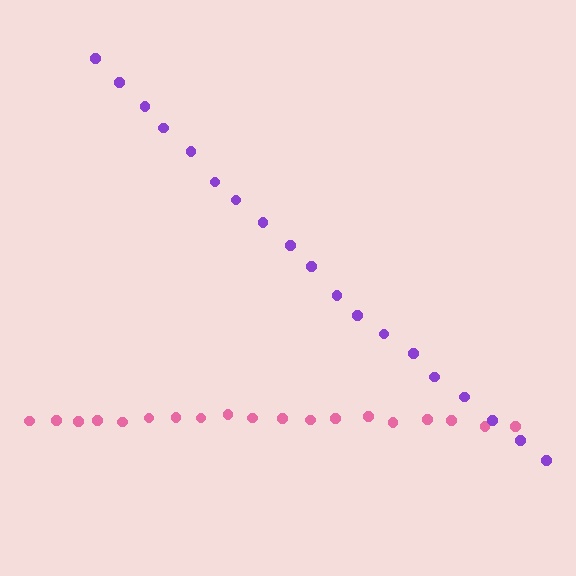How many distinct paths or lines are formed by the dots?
There are 2 distinct paths.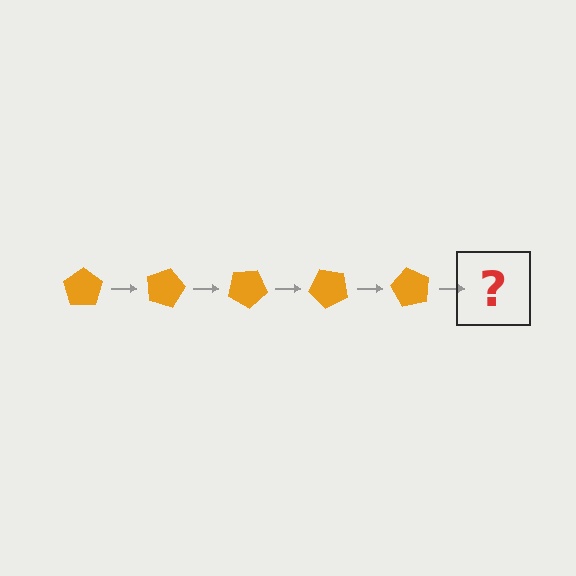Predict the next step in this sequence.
The next step is an orange pentagon rotated 75 degrees.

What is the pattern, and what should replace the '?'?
The pattern is that the pentagon rotates 15 degrees each step. The '?' should be an orange pentagon rotated 75 degrees.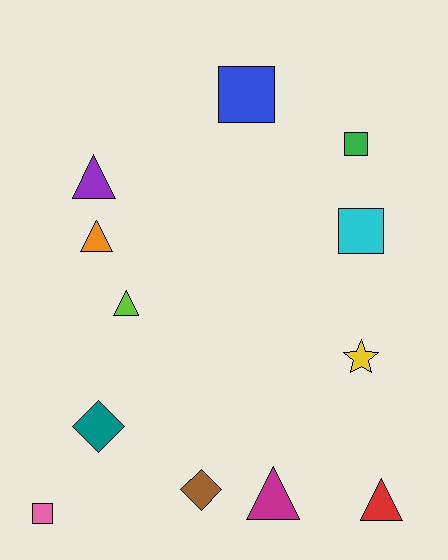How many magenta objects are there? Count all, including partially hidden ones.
There is 1 magenta object.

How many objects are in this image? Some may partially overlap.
There are 12 objects.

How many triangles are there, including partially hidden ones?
There are 5 triangles.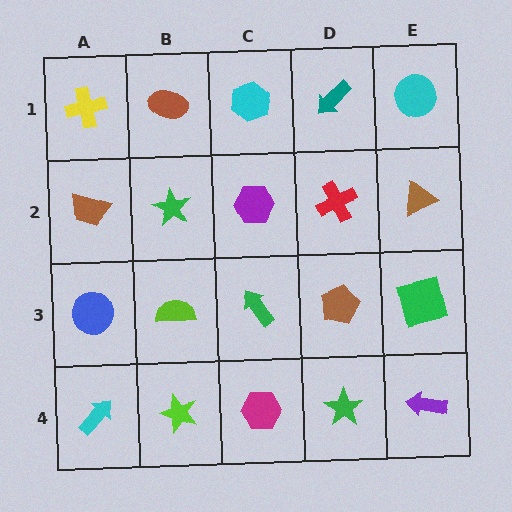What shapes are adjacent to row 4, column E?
A green square (row 3, column E), a green star (row 4, column D).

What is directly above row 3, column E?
A brown triangle.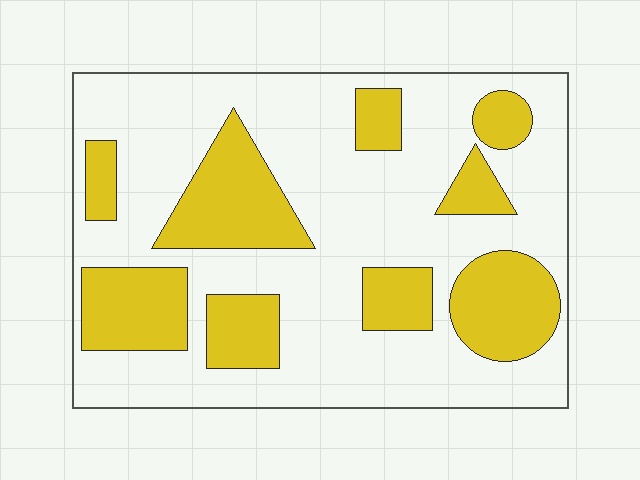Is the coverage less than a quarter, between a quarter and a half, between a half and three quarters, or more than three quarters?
Between a quarter and a half.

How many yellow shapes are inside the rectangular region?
9.